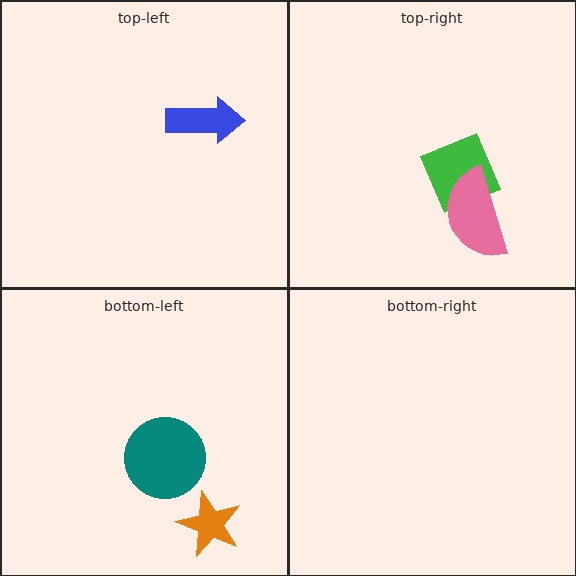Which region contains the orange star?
The bottom-left region.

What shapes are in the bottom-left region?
The teal circle, the orange star.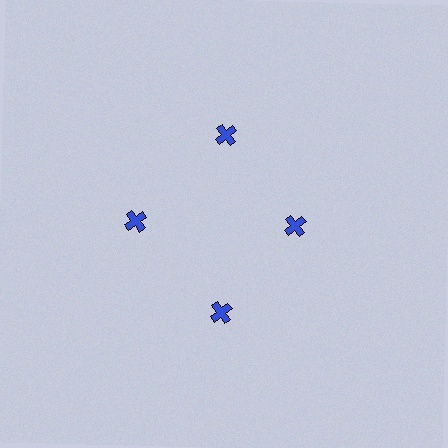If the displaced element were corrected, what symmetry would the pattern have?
It would have 4-fold rotational symmetry — the pattern would map onto itself every 90 degrees.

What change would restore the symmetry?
The symmetry would be restored by moving it outward, back onto the ring so that all 4 crosses sit at equal angles and equal distance from the center.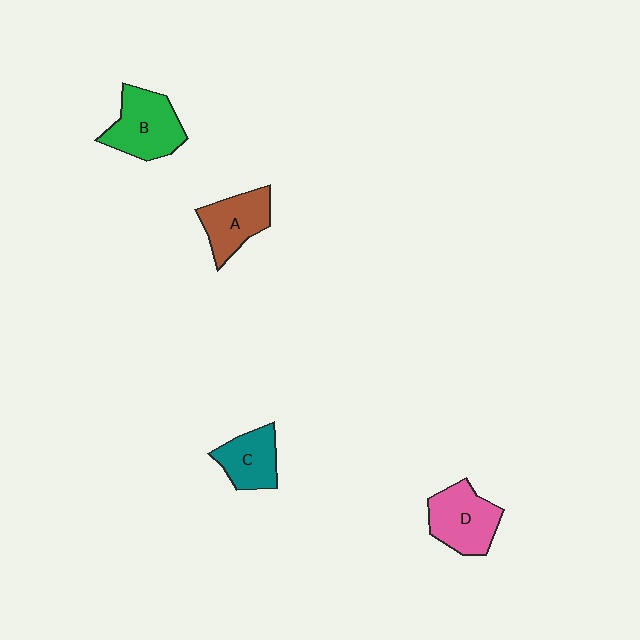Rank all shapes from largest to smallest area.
From largest to smallest: B (green), D (pink), A (brown), C (teal).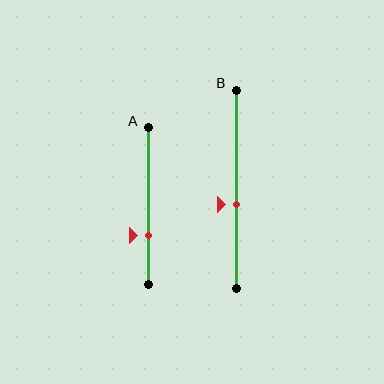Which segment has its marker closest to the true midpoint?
Segment B has its marker closest to the true midpoint.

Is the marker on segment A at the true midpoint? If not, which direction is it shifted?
No, the marker on segment A is shifted downward by about 18% of the segment length.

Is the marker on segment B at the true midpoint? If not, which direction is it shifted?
No, the marker on segment B is shifted downward by about 8% of the segment length.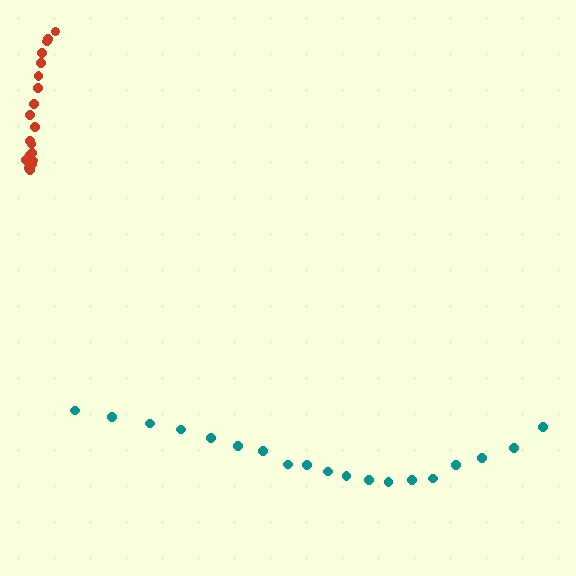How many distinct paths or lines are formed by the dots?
There are 2 distinct paths.